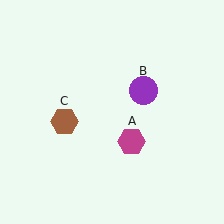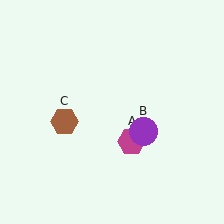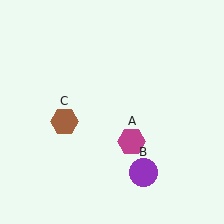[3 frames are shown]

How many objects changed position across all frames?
1 object changed position: purple circle (object B).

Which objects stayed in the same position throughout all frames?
Magenta hexagon (object A) and brown hexagon (object C) remained stationary.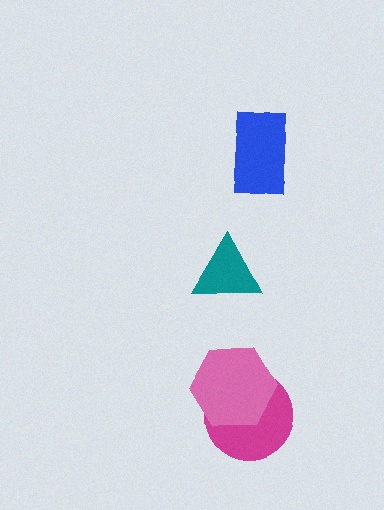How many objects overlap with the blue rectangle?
0 objects overlap with the blue rectangle.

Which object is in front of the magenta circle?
The pink hexagon is in front of the magenta circle.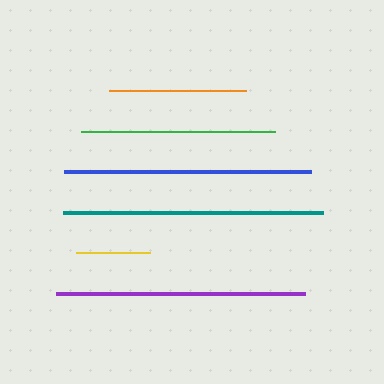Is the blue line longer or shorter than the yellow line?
The blue line is longer than the yellow line.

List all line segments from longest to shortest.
From longest to shortest: teal, purple, blue, green, orange, yellow.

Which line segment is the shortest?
The yellow line is the shortest at approximately 74 pixels.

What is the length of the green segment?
The green segment is approximately 193 pixels long.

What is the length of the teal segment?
The teal segment is approximately 260 pixels long.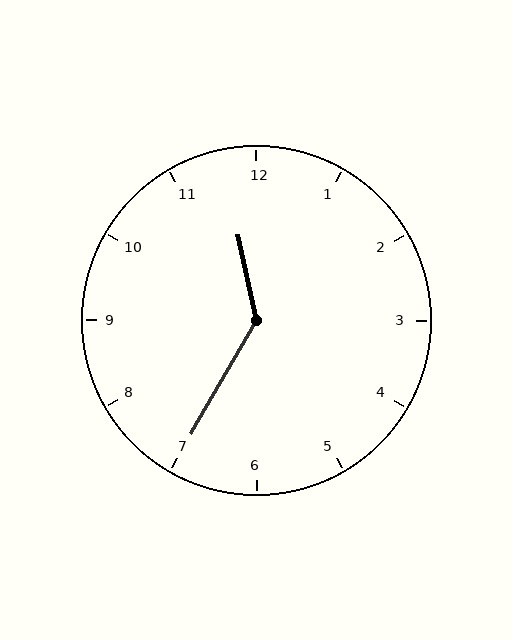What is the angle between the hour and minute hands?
Approximately 138 degrees.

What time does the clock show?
11:35.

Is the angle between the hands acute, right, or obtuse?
It is obtuse.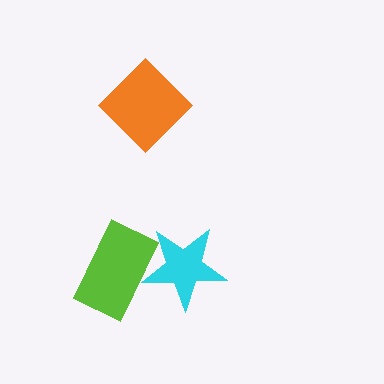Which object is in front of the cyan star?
The lime rectangle is in front of the cyan star.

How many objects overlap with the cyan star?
1 object overlaps with the cyan star.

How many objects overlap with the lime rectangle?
1 object overlaps with the lime rectangle.